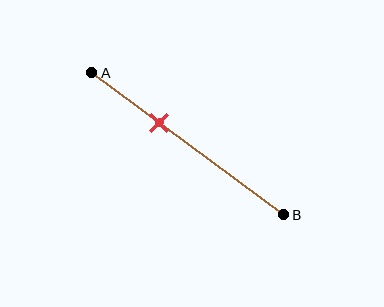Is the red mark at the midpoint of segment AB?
No, the mark is at about 35% from A, not at the 50% midpoint.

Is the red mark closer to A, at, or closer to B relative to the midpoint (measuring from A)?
The red mark is closer to point A than the midpoint of segment AB.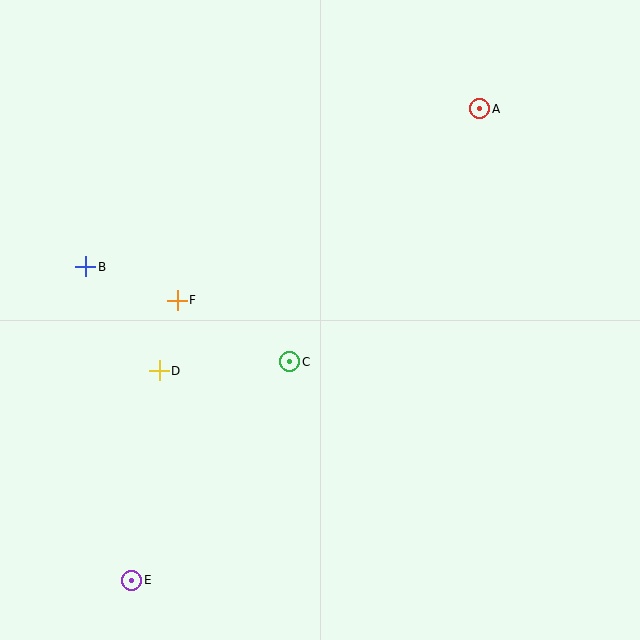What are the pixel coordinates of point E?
Point E is at (132, 580).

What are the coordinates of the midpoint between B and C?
The midpoint between B and C is at (188, 314).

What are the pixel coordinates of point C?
Point C is at (290, 362).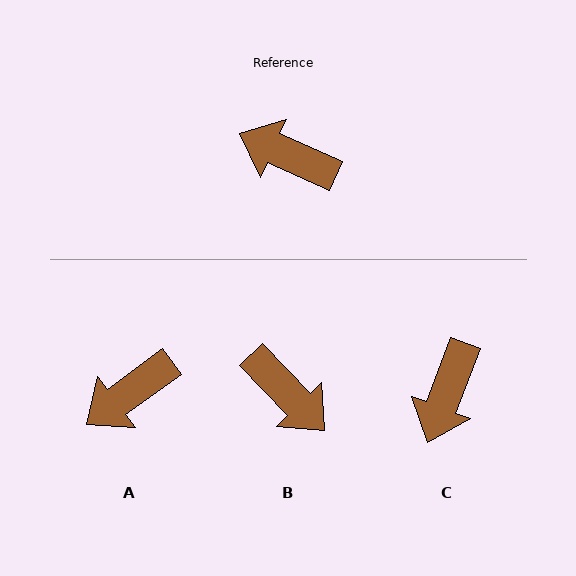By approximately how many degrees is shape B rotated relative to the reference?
Approximately 158 degrees counter-clockwise.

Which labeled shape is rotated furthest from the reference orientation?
B, about 158 degrees away.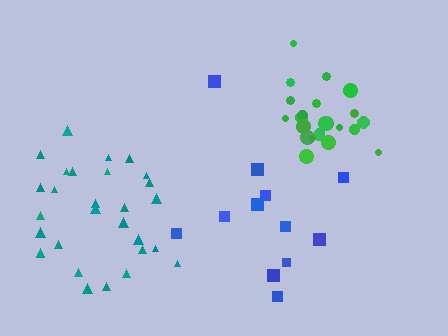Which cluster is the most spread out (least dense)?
Blue.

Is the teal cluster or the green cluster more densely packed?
Green.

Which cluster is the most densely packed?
Green.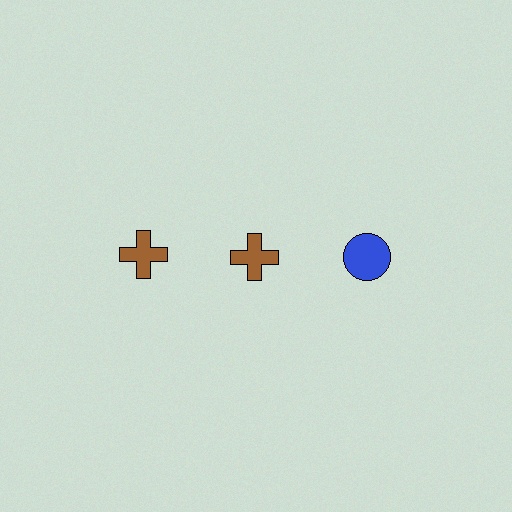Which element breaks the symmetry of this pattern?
The blue circle in the top row, center column breaks the symmetry. All other shapes are brown crosses.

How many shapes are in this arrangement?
There are 3 shapes arranged in a grid pattern.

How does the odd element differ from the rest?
It differs in both color (blue instead of brown) and shape (circle instead of cross).